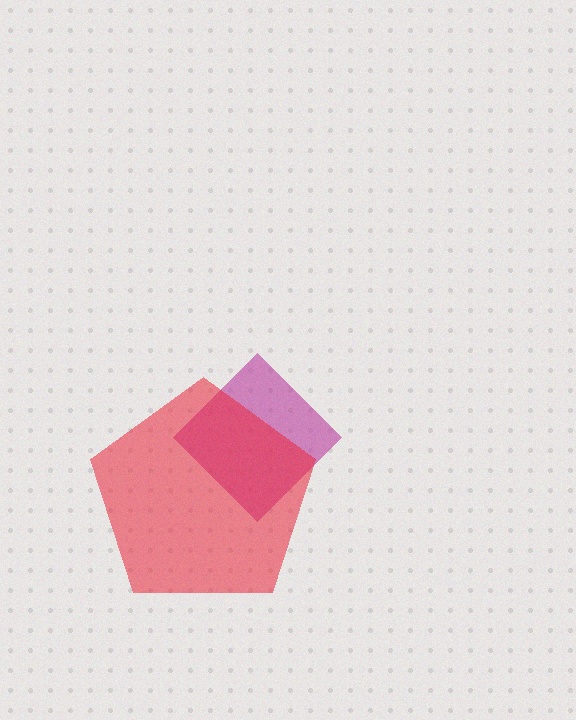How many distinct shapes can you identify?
There are 2 distinct shapes: a magenta diamond, a red pentagon.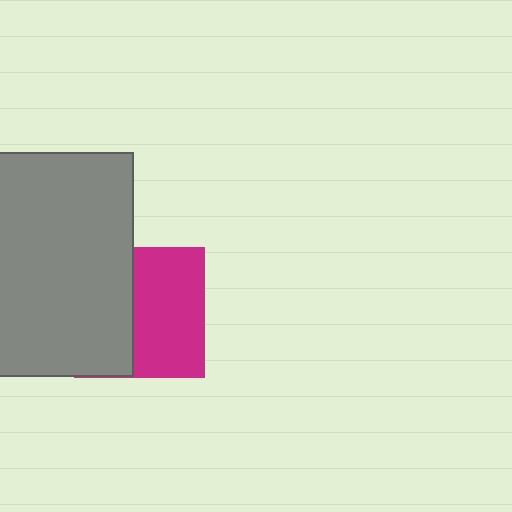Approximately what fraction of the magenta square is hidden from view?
Roughly 45% of the magenta square is hidden behind the gray rectangle.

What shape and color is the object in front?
The object in front is a gray rectangle.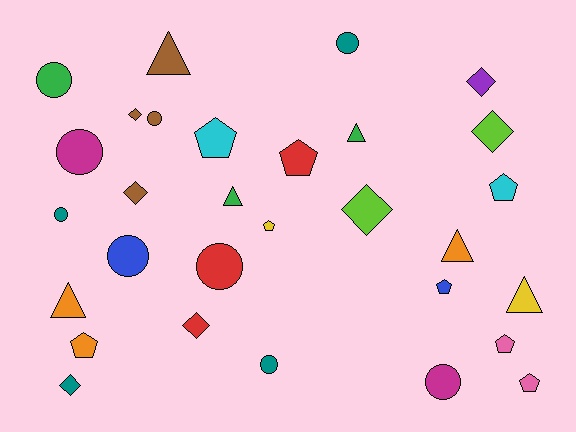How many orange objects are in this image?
There are 3 orange objects.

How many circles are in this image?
There are 9 circles.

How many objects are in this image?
There are 30 objects.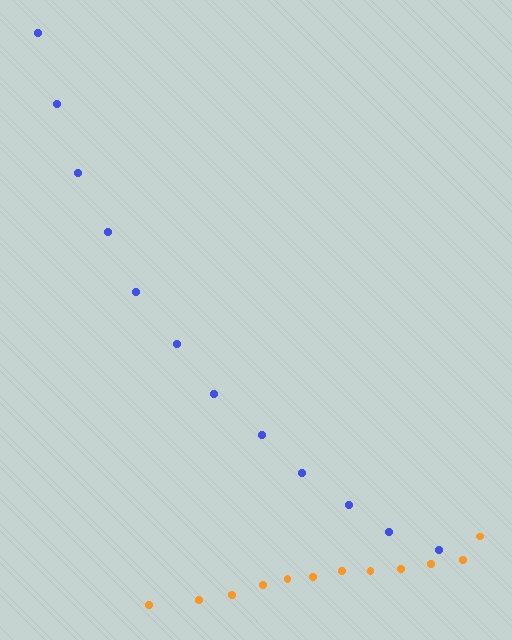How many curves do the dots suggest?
There are 2 distinct paths.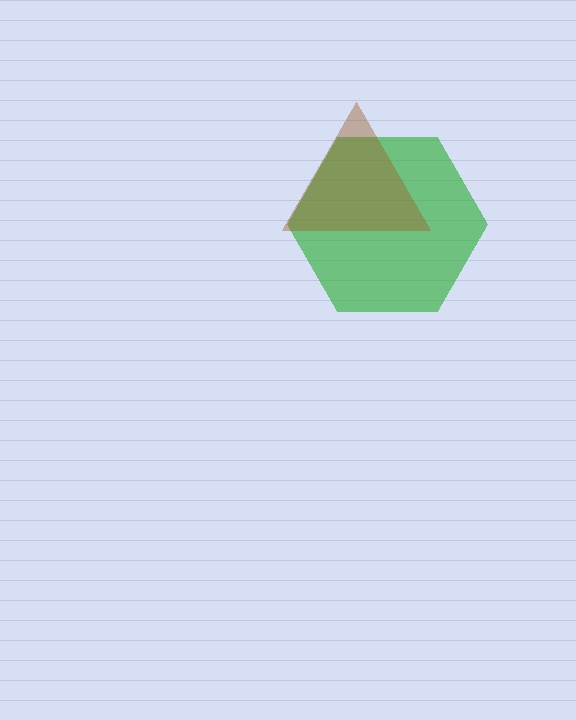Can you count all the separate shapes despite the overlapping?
Yes, there are 2 separate shapes.